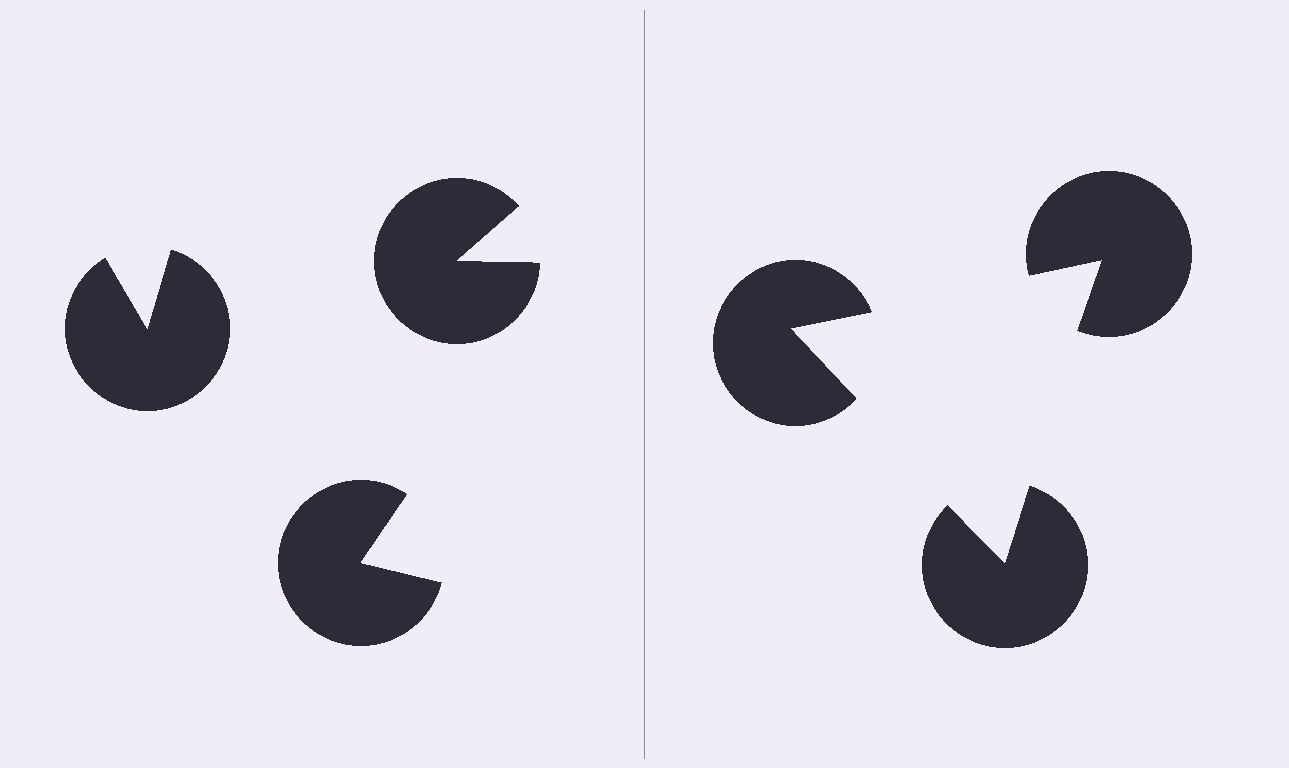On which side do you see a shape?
An illusory triangle appears on the right side. On the left side the wedge cuts are rotated, so no coherent shape forms.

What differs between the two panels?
The pac-man discs are positioned identically on both sides; only the wedge orientations differ. On the right they align to a triangle; on the left they are misaligned.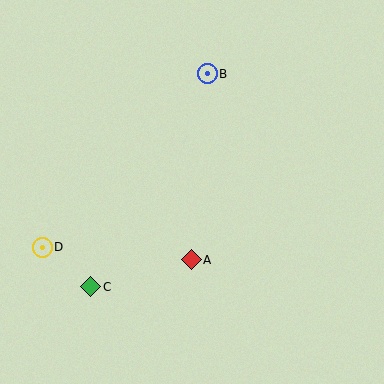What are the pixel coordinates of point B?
Point B is at (207, 74).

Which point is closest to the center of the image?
Point A at (191, 260) is closest to the center.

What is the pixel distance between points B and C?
The distance between B and C is 243 pixels.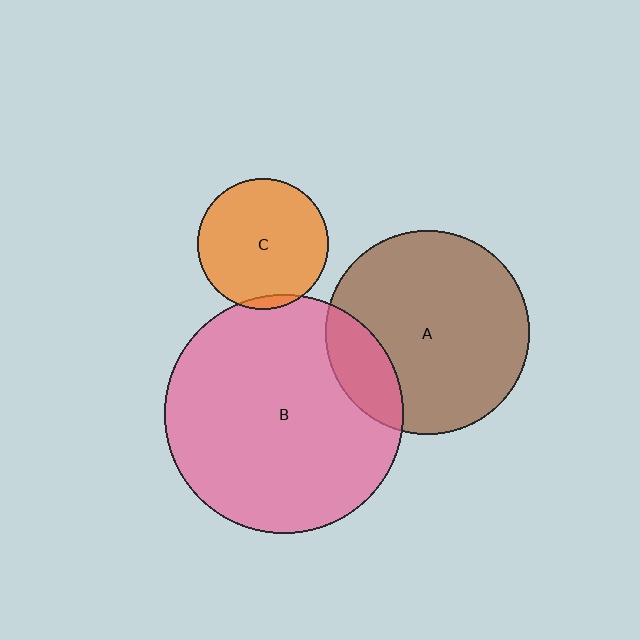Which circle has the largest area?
Circle B (pink).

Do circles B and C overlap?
Yes.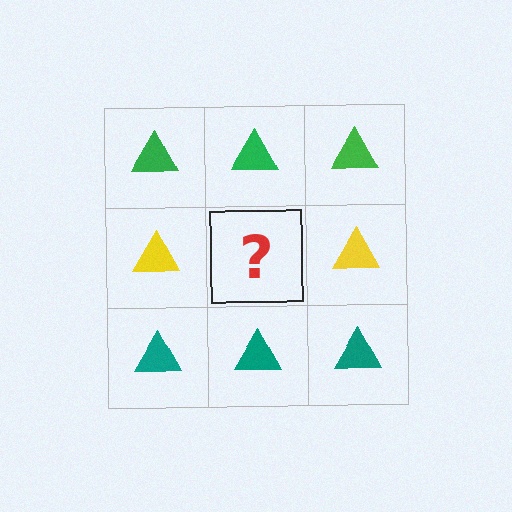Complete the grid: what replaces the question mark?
The question mark should be replaced with a yellow triangle.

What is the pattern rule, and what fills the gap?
The rule is that each row has a consistent color. The gap should be filled with a yellow triangle.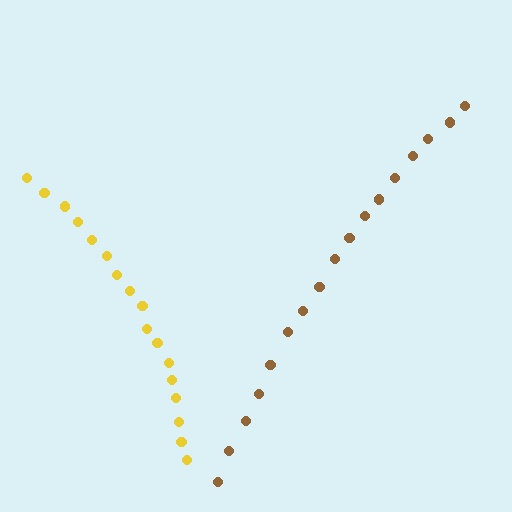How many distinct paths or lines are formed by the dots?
There are 2 distinct paths.